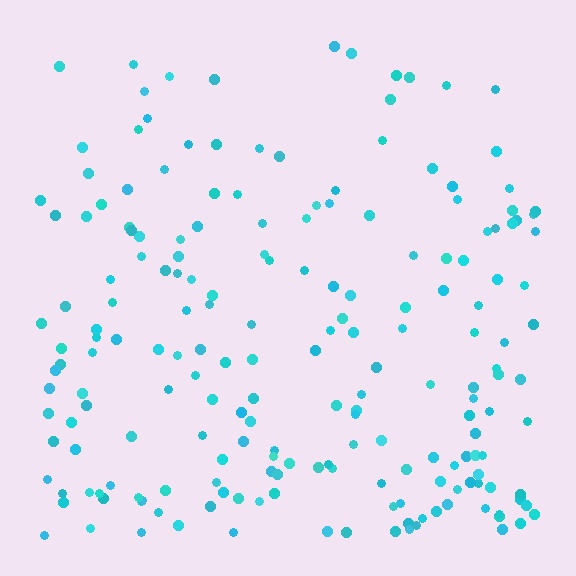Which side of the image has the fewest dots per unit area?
The top.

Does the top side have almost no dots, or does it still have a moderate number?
Still a moderate number, just noticeably fewer than the bottom.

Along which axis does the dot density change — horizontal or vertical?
Vertical.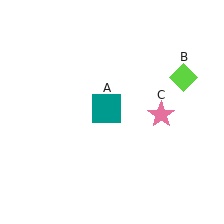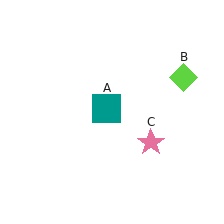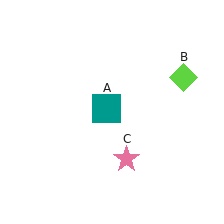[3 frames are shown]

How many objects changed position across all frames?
1 object changed position: pink star (object C).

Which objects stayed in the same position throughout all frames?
Teal square (object A) and lime diamond (object B) remained stationary.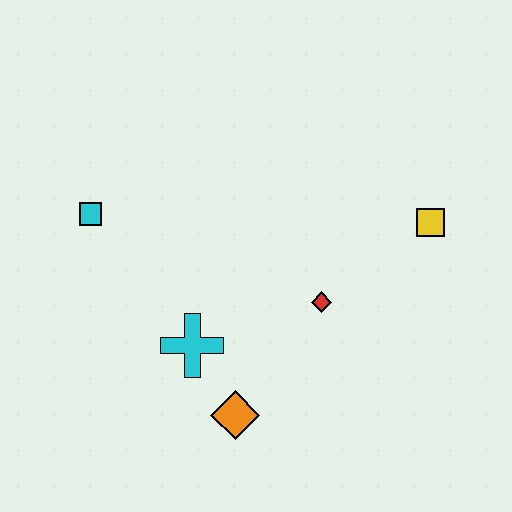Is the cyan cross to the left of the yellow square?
Yes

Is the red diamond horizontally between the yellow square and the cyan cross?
Yes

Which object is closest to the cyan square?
The cyan cross is closest to the cyan square.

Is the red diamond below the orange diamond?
No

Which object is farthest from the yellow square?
The cyan square is farthest from the yellow square.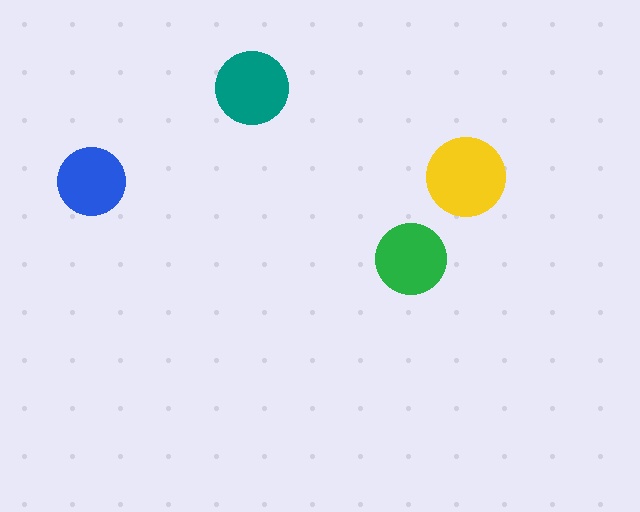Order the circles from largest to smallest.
the yellow one, the teal one, the green one, the blue one.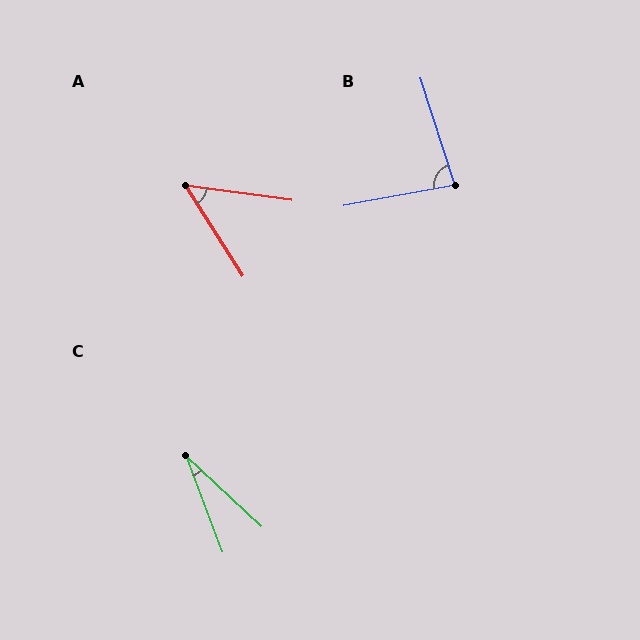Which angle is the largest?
B, at approximately 83 degrees.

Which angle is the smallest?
C, at approximately 26 degrees.